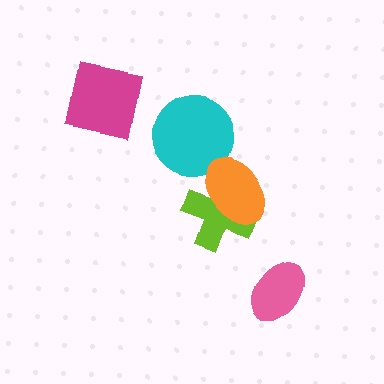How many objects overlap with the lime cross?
1 object overlaps with the lime cross.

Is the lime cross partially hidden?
Yes, it is partially covered by another shape.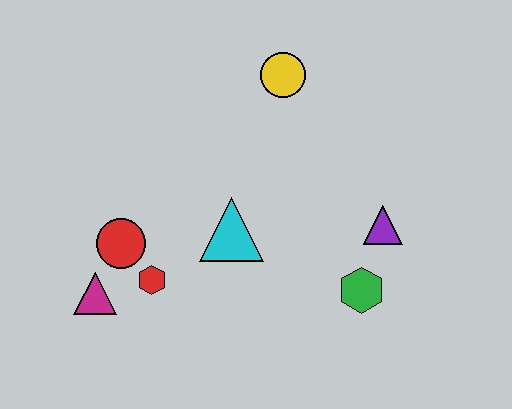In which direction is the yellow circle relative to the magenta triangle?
The yellow circle is above the magenta triangle.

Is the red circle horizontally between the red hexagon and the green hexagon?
No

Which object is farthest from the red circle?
The purple triangle is farthest from the red circle.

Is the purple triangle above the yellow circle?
No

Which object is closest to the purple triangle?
The green hexagon is closest to the purple triangle.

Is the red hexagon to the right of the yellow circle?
No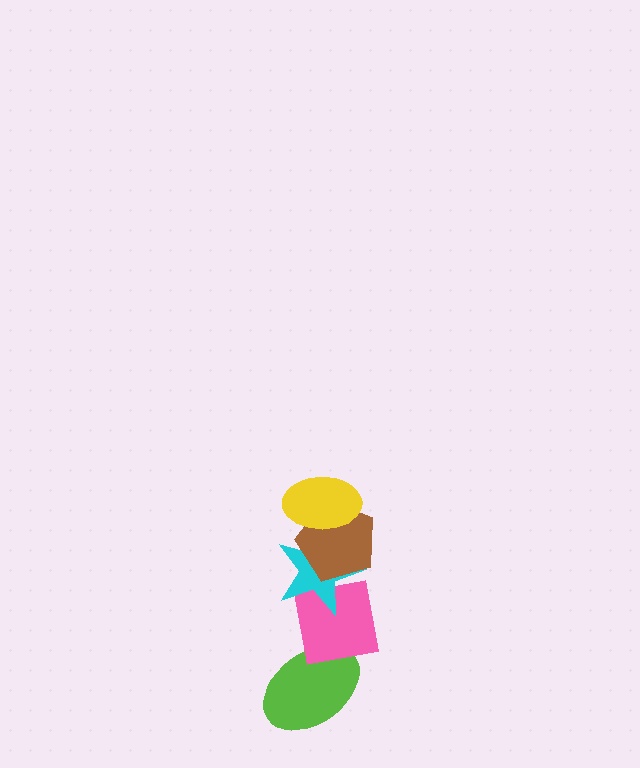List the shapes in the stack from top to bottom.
From top to bottom: the yellow ellipse, the brown pentagon, the cyan star, the pink square, the lime ellipse.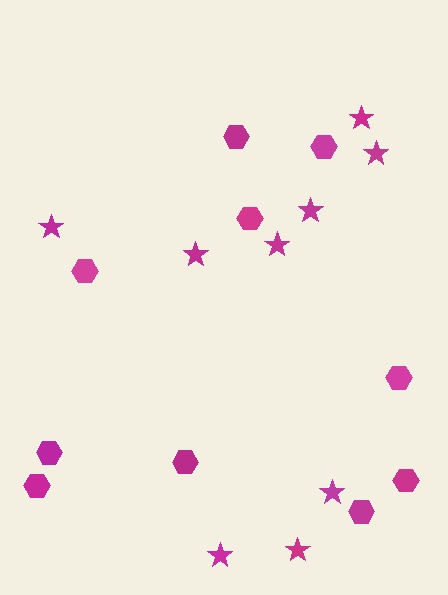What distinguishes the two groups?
There are 2 groups: one group of stars (9) and one group of hexagons (10).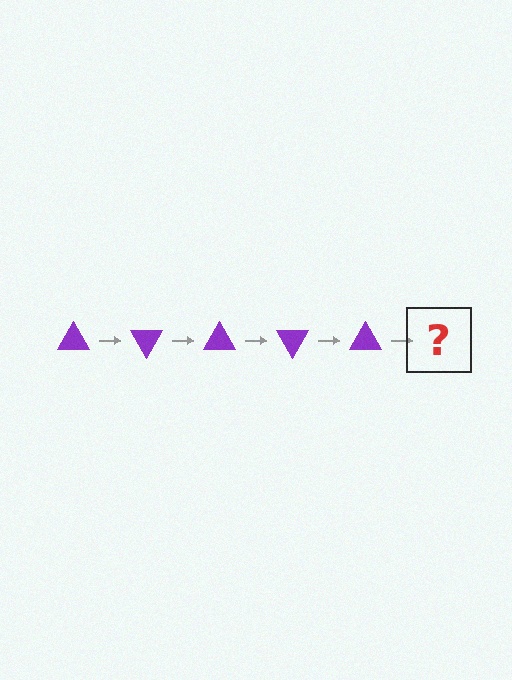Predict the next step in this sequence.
The next step is a purple triangle rotated 300 degrees.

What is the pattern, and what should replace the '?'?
The pattern is that the triangle rotates 60 degrees each step. The '?' should be a purple triangle rotated 300 degrees.